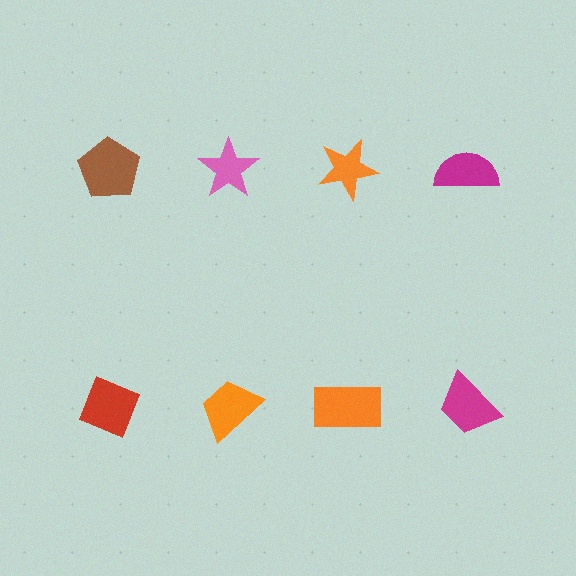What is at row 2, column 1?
A red diamond.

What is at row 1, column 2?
A pink star.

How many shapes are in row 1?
4 shapes.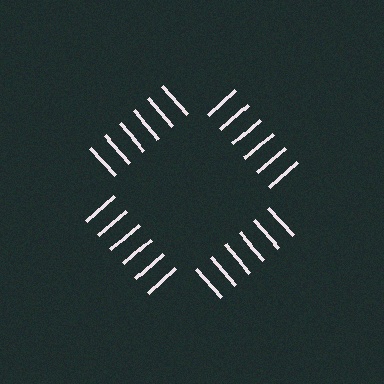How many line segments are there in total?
24 — 6 along each of the 4 edges.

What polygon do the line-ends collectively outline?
An illusory square — the line segments terminate on its edges but no continuous stroke is drawn.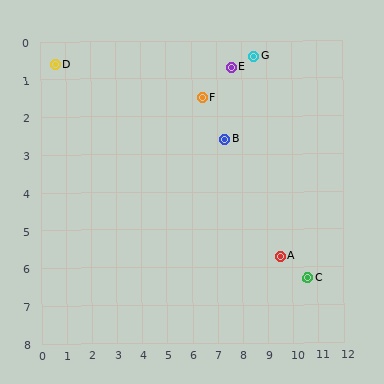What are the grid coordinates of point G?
Point G is at approximately (8.5, 0.4).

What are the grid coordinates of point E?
Point E is at approximately (7.6, 0.7).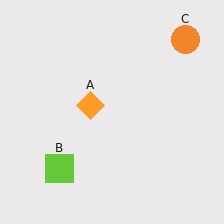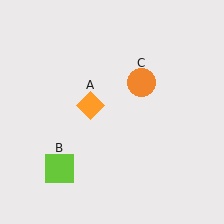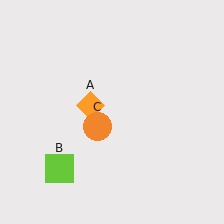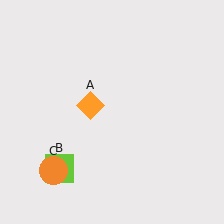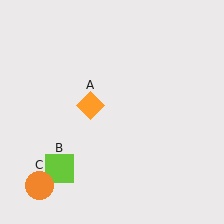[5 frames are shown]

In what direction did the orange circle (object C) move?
The orange circle (object C) moved down and to the left.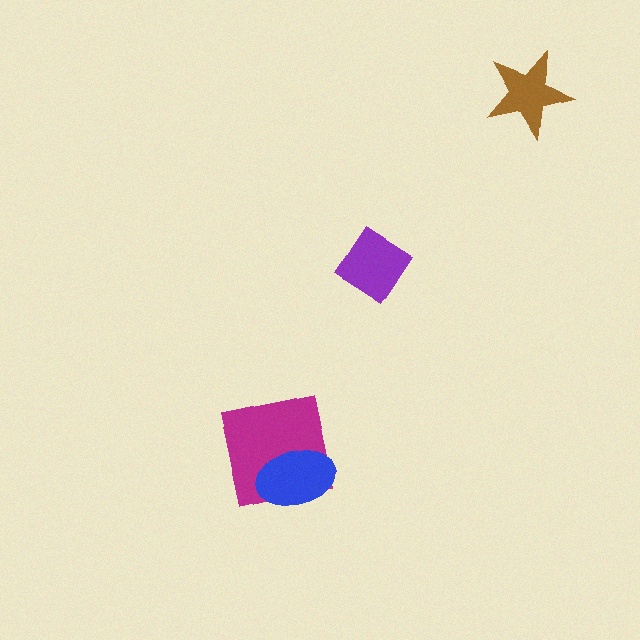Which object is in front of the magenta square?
The blue ellipse is in front of the magenta square.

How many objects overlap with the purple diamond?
0 objects overlap with the purple diamond.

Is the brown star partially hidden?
No, no other shape covers it.